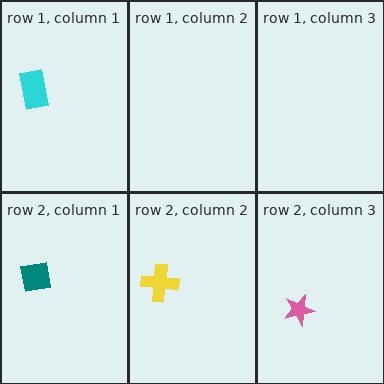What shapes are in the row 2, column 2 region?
The yellow cross.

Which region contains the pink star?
The row 2, column 3 region.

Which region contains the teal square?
The row 2, column 1 region.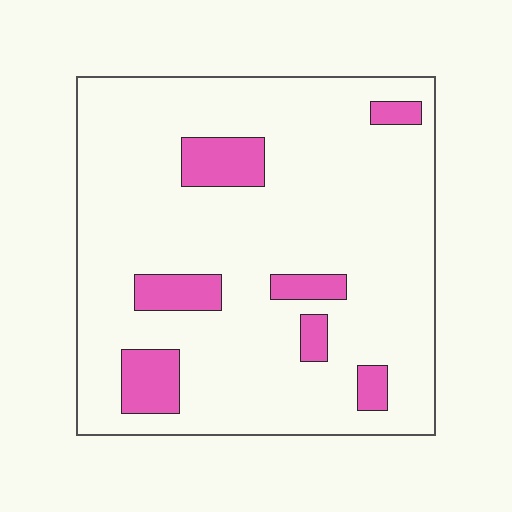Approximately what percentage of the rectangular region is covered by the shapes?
Approximately 15%.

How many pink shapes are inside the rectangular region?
7.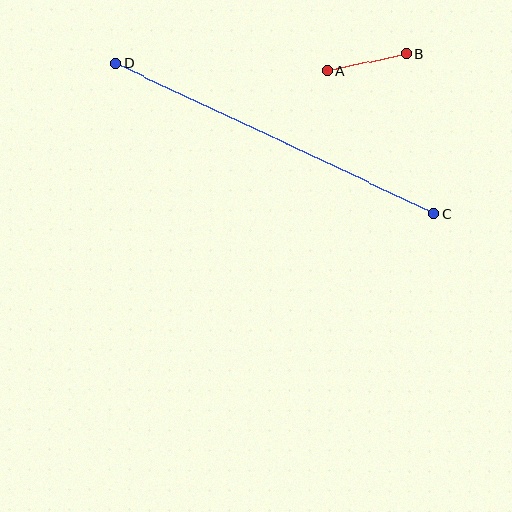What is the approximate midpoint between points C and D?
The midpoint is at approximately (275, 138) pixels.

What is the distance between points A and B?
The distance is approximately 81 pixels.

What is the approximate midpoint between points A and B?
The midpoint is at approximately (367, 62) pixels.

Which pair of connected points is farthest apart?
Points C and D are farthest apart.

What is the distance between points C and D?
The distance is approximately 352 pixels.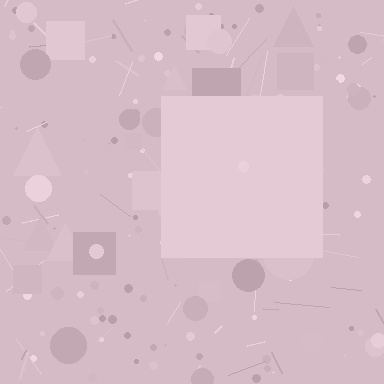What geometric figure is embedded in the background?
A square is embedded in the background.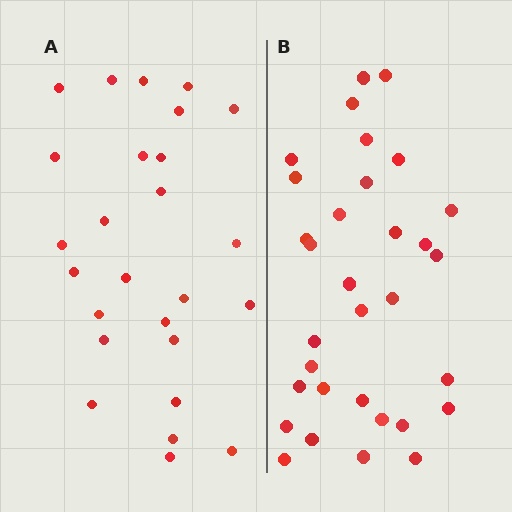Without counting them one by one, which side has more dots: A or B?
Region B (the right region) has more dots.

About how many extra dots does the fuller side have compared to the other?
Region B has about 6 more dots than region A.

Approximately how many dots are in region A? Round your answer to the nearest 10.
About 30 dots. (The exact count is 26, which rounds to 30.)